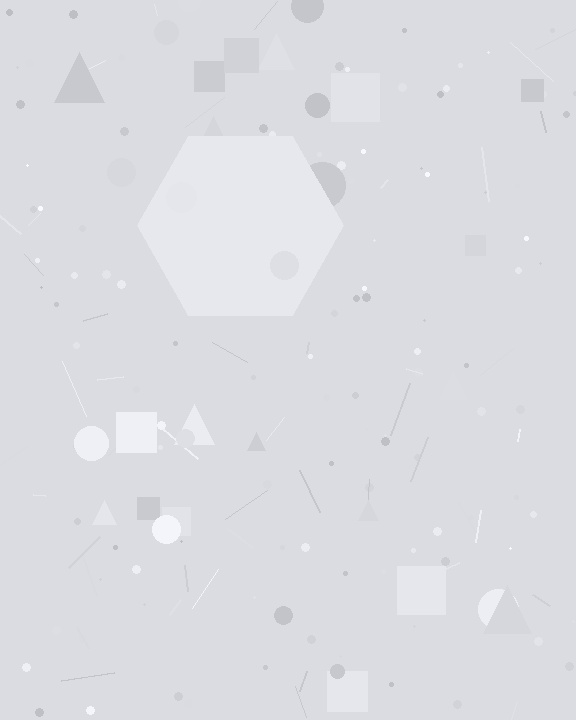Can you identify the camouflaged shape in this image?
The camouflaged shape is a hexagon.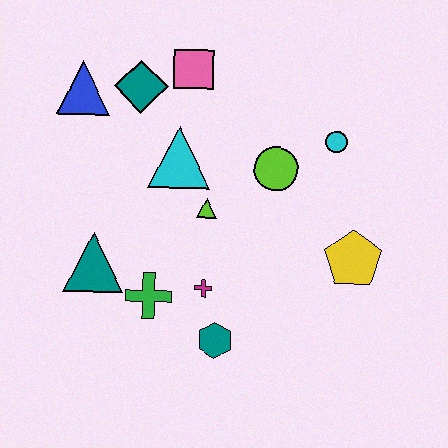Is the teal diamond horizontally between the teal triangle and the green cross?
Yes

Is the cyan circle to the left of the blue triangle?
No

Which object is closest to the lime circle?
The cyan circle is closest to the lime circle.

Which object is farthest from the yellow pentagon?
The blue triangle is farthest from the yellow pentagon.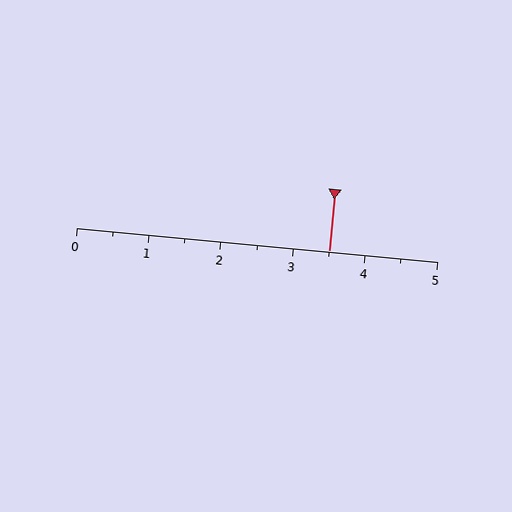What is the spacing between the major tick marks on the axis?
The major ticks are spaced 1 apart.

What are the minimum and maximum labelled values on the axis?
The axis runs from 0 to 5.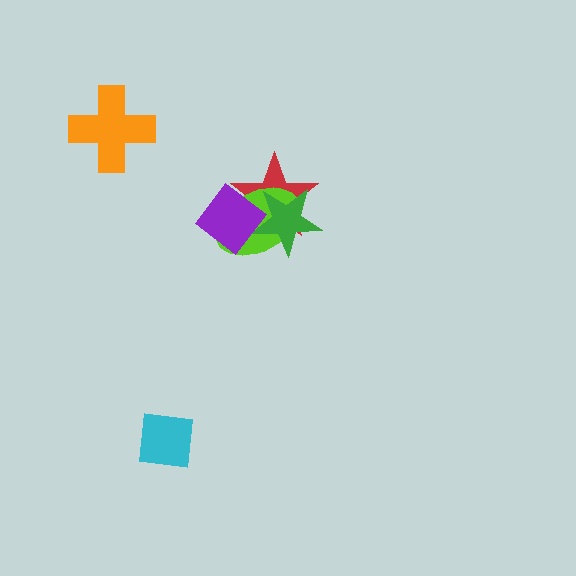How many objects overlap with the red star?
3 objects overlap with the red star.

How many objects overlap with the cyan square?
0 objects overlap with the cyan square.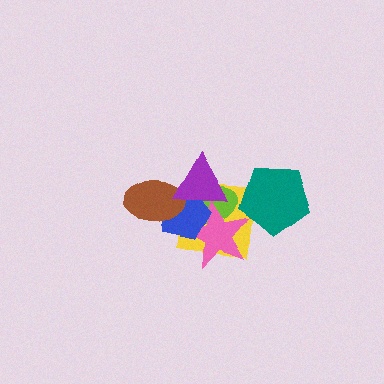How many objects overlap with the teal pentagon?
1 object overlaps with the teal pentagon.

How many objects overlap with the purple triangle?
5 objects overlap with the purple triangle.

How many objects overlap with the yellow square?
6 objects overlap with the yellow square.